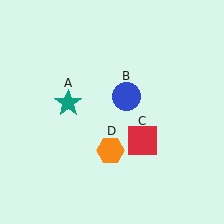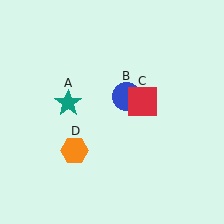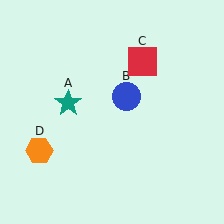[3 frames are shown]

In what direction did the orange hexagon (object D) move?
The orange hexagon (object D) moved left.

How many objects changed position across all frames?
2 objects changed position: red square (object C), orange hexagon (object D).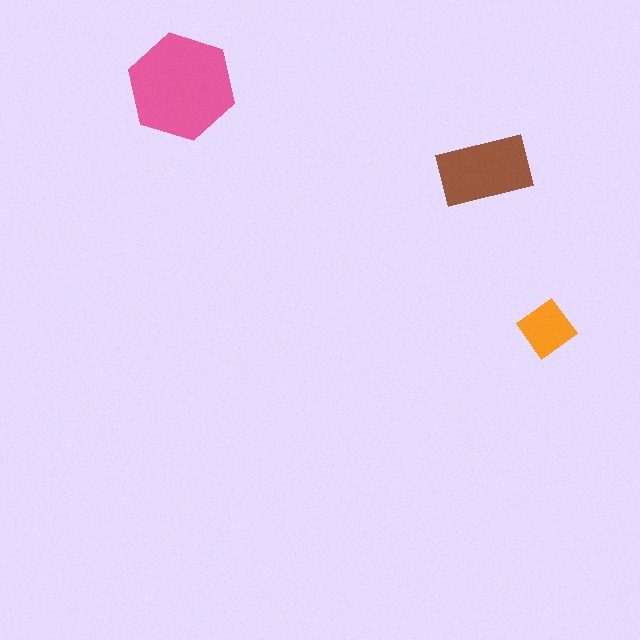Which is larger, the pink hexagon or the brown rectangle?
The pink hexagon.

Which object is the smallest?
The orange diamond.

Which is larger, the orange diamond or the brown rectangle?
The brown rectangle.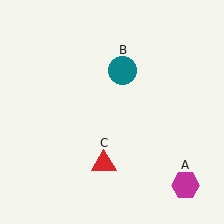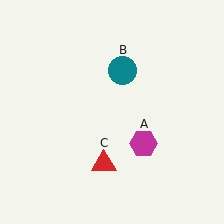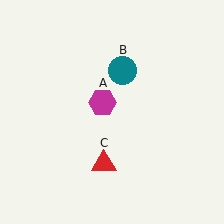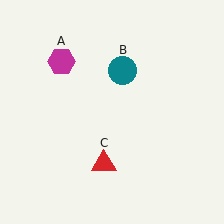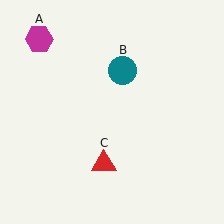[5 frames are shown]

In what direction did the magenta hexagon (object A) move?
The magenta hexagon (object A) moved up and to the left.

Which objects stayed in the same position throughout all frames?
Teal circle (object B) and red triangle (object C) remained stationary.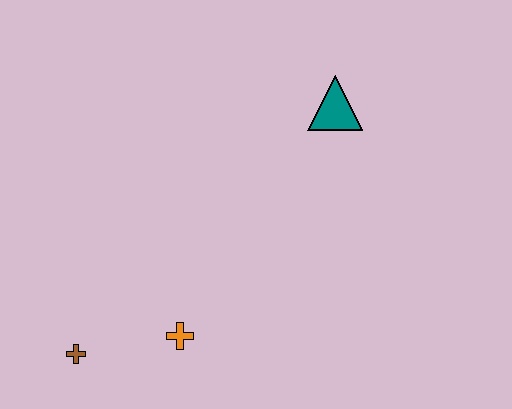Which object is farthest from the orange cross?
The teal triangle is farthest from the orange cross.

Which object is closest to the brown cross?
The orange cross is closest to the brown cross.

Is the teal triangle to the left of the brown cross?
No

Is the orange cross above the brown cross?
Yes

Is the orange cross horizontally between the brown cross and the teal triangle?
Yes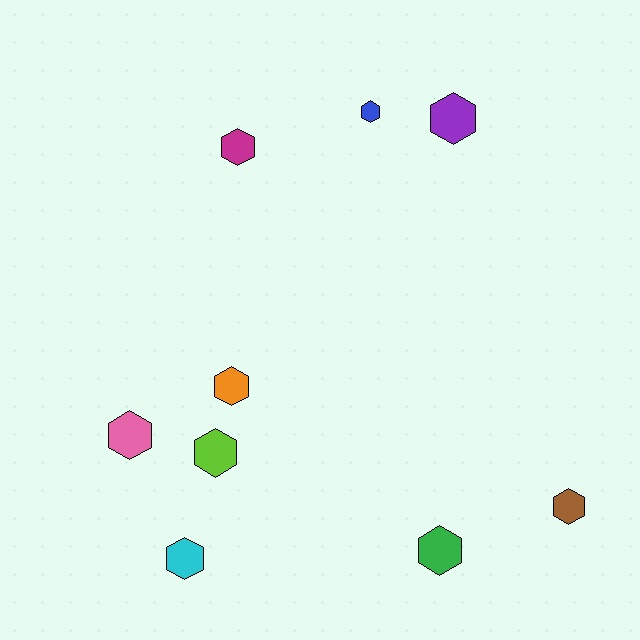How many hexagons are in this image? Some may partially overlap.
There are 9 hexagons.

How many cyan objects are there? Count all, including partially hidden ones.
There is 1 cyan object.